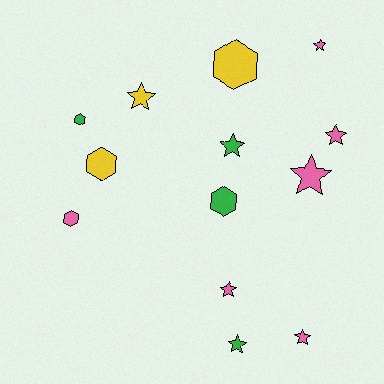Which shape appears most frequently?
Star, with 8 objects.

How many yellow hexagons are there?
There are 2 yellow hexagons.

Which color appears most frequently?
Pink, with 6 objects.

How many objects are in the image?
There are 13 objects.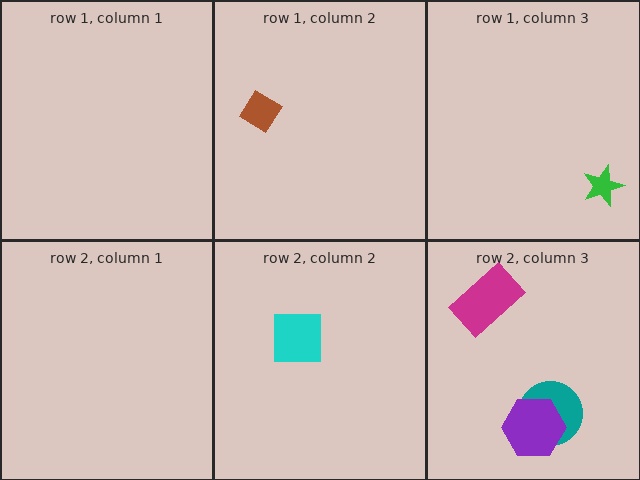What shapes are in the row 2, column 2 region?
The cyan square.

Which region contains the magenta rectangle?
The row 2, column 3 region.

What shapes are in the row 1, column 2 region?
The brown diamond.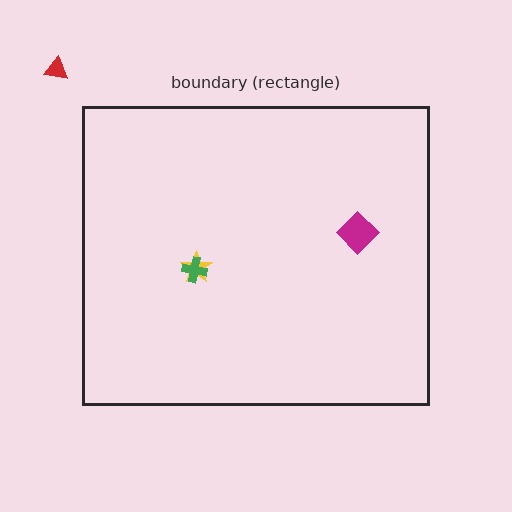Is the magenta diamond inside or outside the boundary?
Inside.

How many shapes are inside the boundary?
3 inside, 1 outside.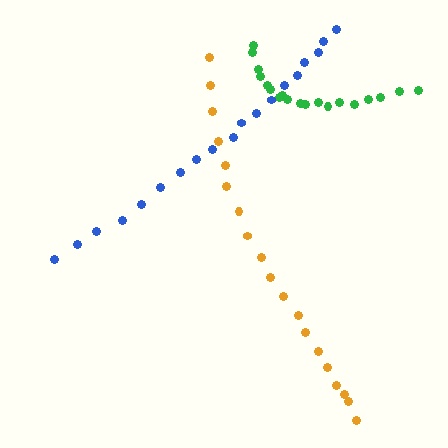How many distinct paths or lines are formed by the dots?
There are 3 distinct paths.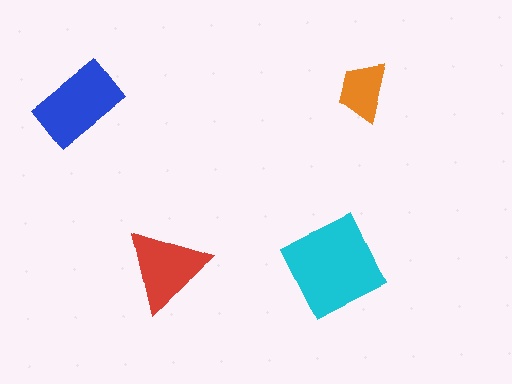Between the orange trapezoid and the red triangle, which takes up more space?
The red triangle.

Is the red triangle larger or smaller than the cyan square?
Smaller.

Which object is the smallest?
The orange trapezoid.